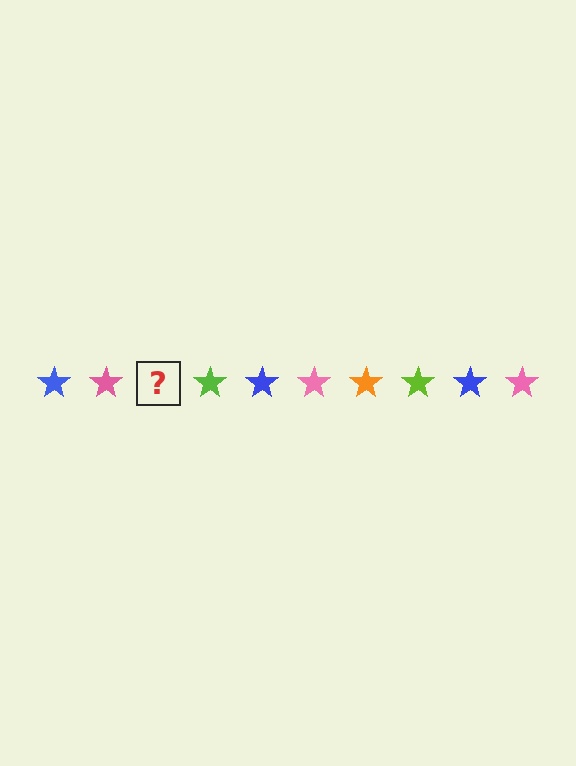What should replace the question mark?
The question mark should be replaced with an orange star.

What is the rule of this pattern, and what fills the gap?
The rule is that the pattern cycles through blue, pink, orange, lime stars. The gap should be filled with an orange star.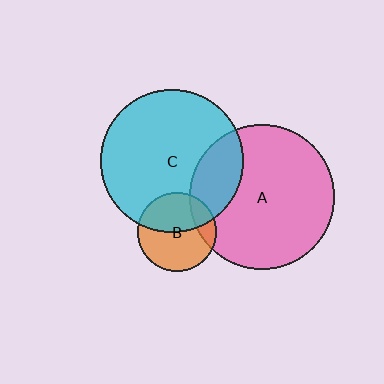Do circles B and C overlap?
Yes.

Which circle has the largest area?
Circle A (pink).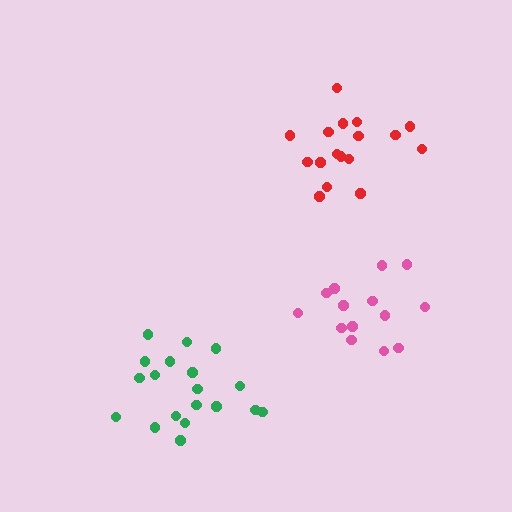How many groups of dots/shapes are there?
There are 3 groups.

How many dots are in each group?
Group 1: 19 dots, Group 2: 17 dots, Group 3: 14 dots (50 total).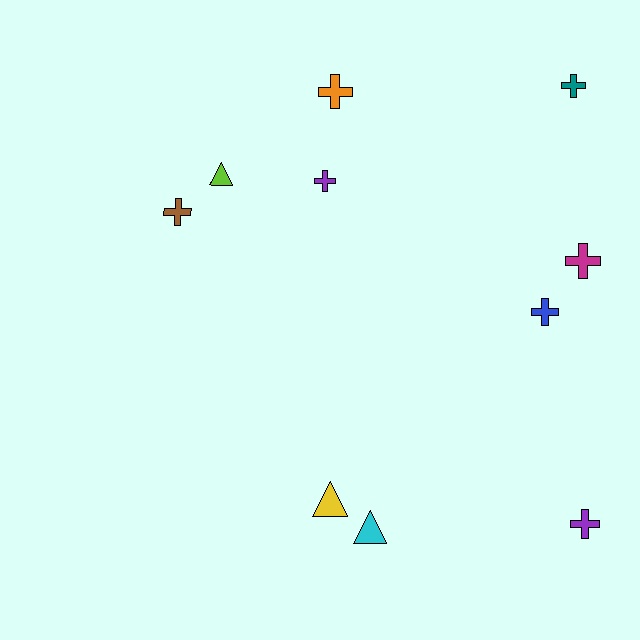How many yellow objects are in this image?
There is 1 yellow object.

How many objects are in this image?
There are 10 objects.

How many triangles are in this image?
There are 3 triangles.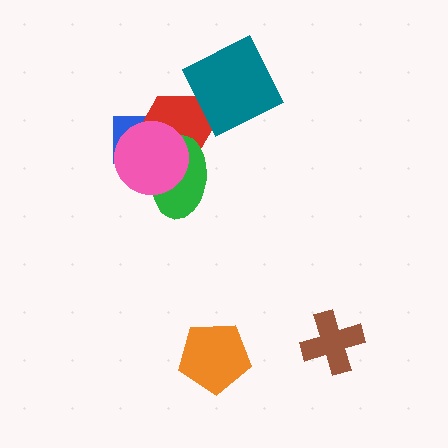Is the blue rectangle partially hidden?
Yes, it is partially covered by another shape.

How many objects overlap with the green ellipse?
3 objects overlap with the green ellipse.